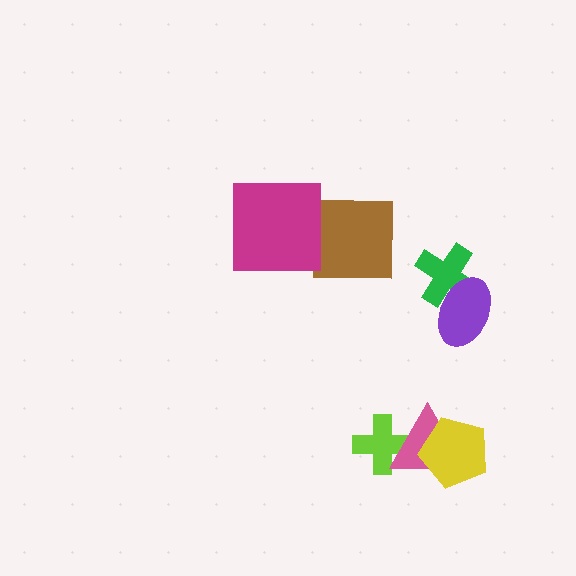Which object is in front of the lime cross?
The pink triangle is in front of the lime cross.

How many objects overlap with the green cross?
1 object overlaps with the green cross.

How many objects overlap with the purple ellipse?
1 object overlaps with the purple ellipse.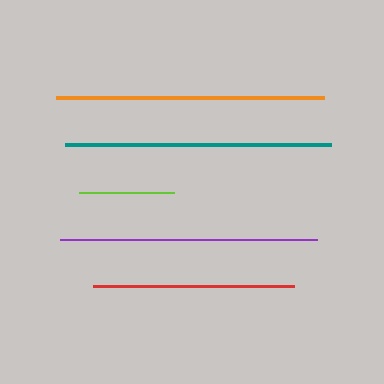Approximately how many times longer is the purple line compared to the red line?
The purple line is approximately 1.3 times the length of the red line.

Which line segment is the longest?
The orange line is the longest at approximately 268 pixels.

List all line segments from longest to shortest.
From longest to shortest: orange, teal, purple, red, lime.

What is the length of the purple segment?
The purple segment is approximately 257 pixels long.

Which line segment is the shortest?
The lime line is the shortest at approximately 94 pixels.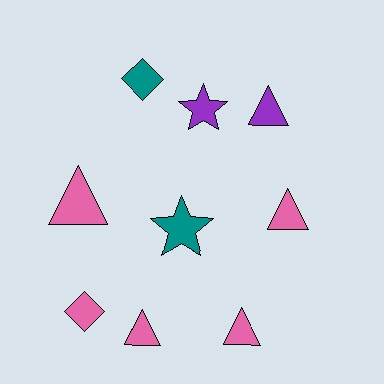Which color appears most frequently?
Pink, with 5 objects.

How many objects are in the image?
There are 9 objects.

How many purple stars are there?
There is 1 purple star.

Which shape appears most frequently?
Triangle, with 5 objects.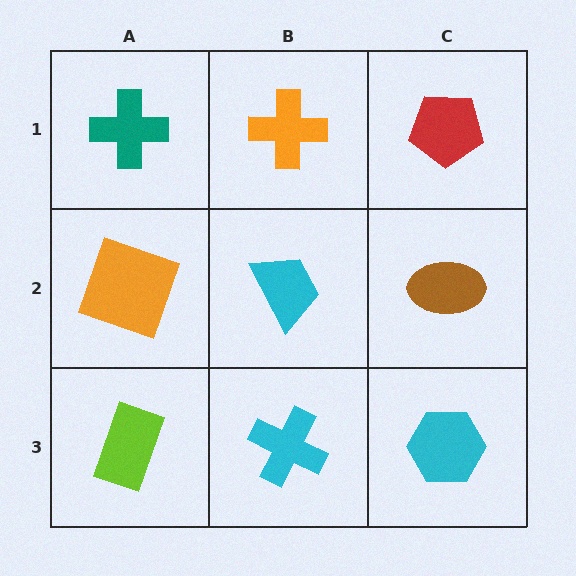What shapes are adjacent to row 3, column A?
An orange square (row 2, column A), a cyan cross (row 3, column B).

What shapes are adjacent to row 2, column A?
A teal cross (row 1, column A), a lime rectangle (row 3, column A), a cyan trapezoid (row 2, column B).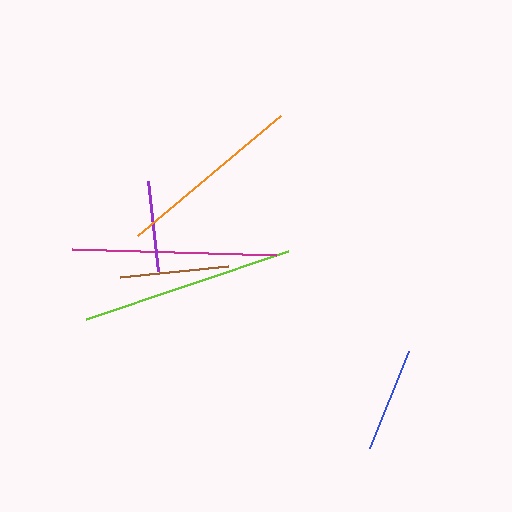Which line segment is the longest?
The lime line is the longest at approximately 213 pixels.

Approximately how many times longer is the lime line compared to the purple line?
The lime line is approximately 2.4 times the length of the purple line.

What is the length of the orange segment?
The orange segment is approximately 187 pixels long.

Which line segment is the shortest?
The purple line is the shortest at approximately 91 pixels.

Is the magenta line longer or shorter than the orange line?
The magenta line is longer than the orange line.